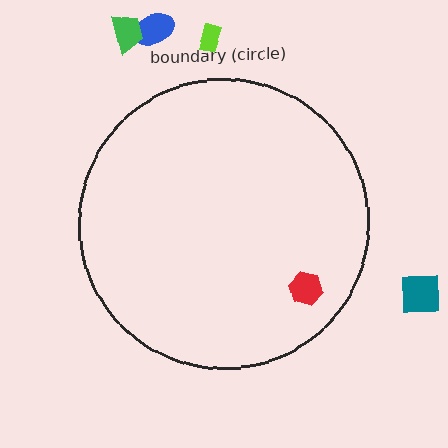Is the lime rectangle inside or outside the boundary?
Outside.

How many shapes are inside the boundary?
1 inside, 4 outside.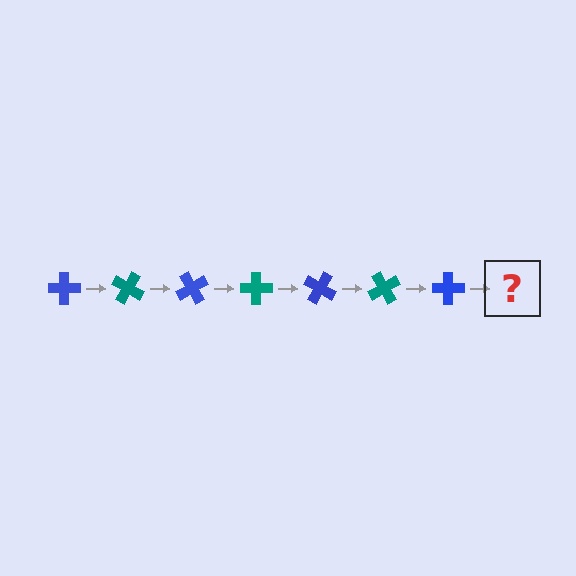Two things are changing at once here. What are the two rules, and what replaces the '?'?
The two rules are that it rotates 30 degrees each step and the color cycles through blue and teal. The '?' should be a teal cross, rotated 210 degrees from the start.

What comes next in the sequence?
The next element should be a teal cross, rotated 210 degrees from the start.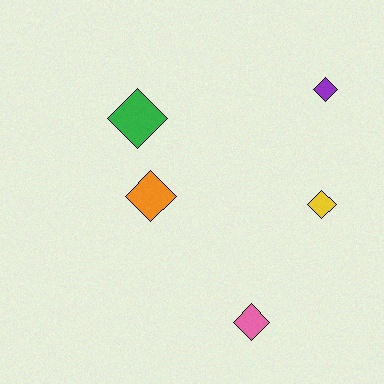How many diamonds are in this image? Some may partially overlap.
There are 5 diamonds.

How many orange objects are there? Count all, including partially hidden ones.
There is 1 orange object.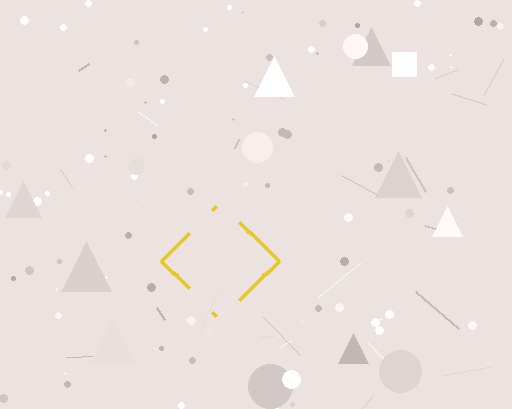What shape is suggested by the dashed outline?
The dashed outline suggests a diamond.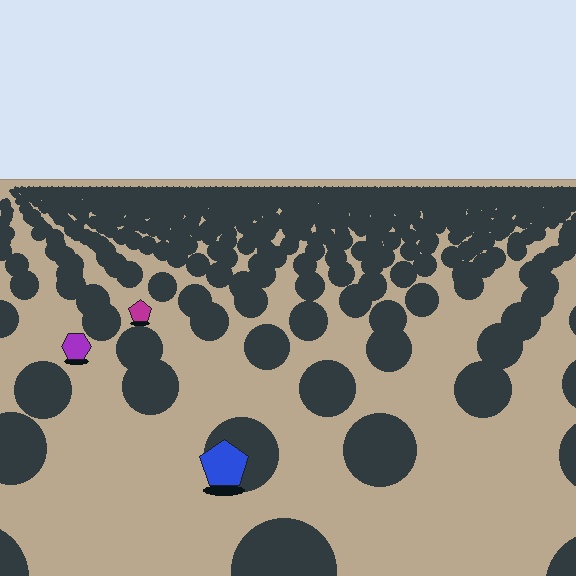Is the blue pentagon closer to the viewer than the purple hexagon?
Yes. The blue pentagon is closer — you can tell from the texture gradient: the ground texture is coarser near it.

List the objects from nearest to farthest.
From nearest to farthest: the blue pentagon, the purple hexagon, the magenta pentagon.